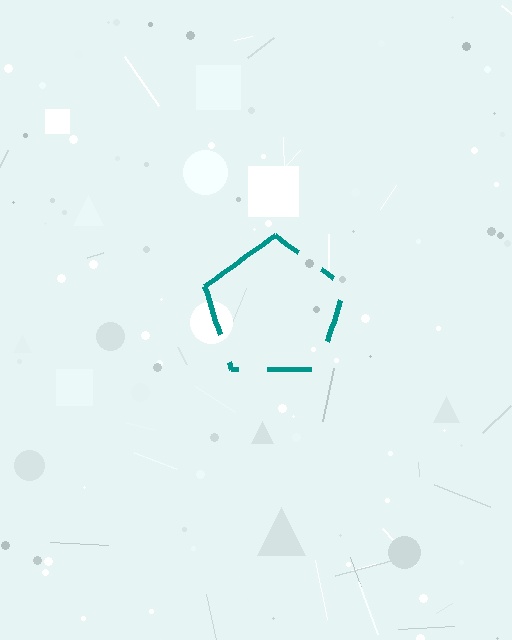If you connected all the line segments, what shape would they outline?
They would outline a pentagon.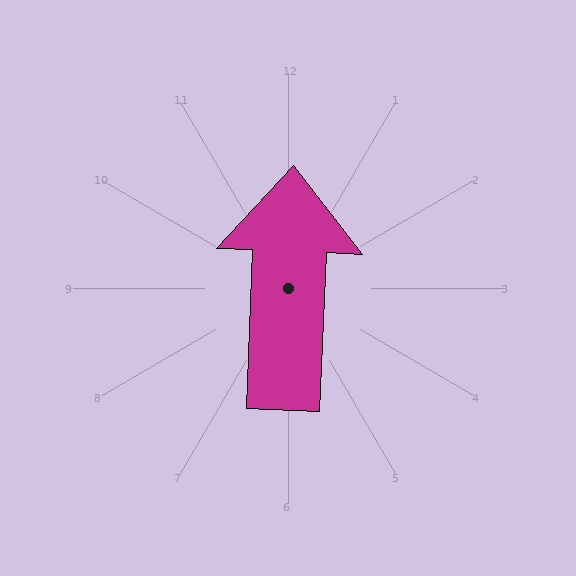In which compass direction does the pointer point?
North.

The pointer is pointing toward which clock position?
Roughly 12 o'clock.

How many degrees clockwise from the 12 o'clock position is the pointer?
Approximately 2 degrees.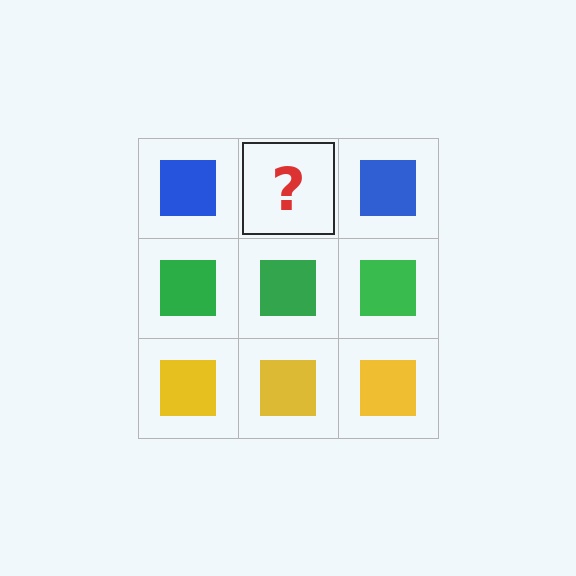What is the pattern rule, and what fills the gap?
The rule is that each row has a consistent color. The gap should be filled with a blue square.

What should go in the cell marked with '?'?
The missing cell should contain a blue square.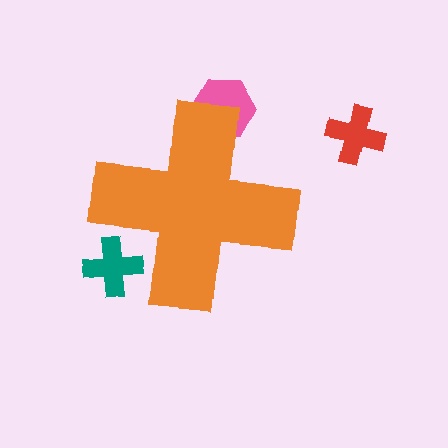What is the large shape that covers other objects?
An orange cross.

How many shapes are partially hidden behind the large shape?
2 shapes are partially hidden.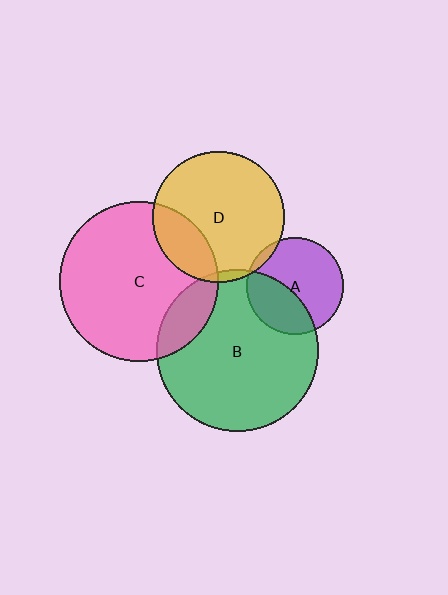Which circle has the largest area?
Circle B (green).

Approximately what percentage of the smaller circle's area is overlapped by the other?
Approximately 15%.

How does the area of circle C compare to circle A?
Approximately 2.7 times.